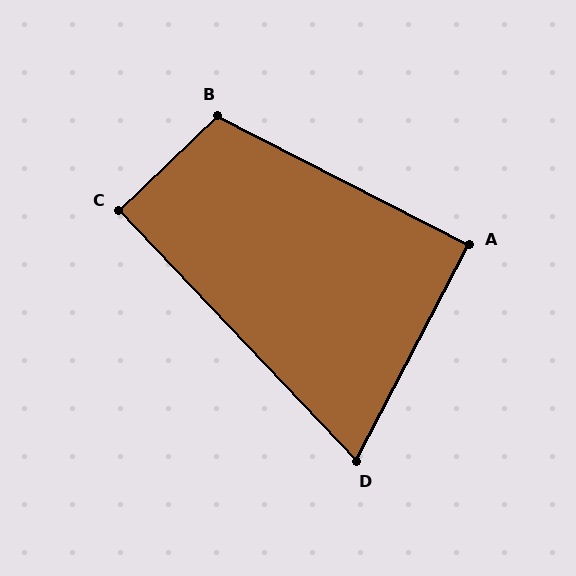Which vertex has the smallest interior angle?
D, at approximately 71 degrees.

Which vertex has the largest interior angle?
B, at approximately 109 degrees.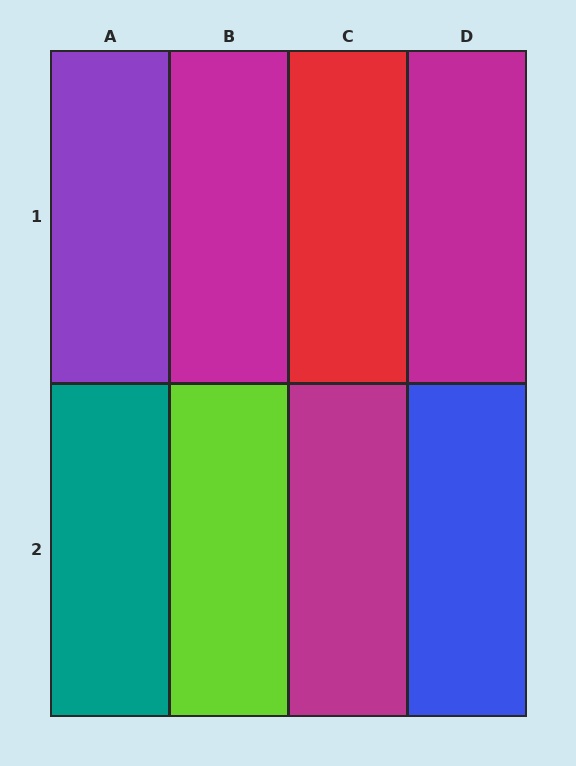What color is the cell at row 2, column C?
Magenta.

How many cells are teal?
1 cell is teal.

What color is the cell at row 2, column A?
Teal.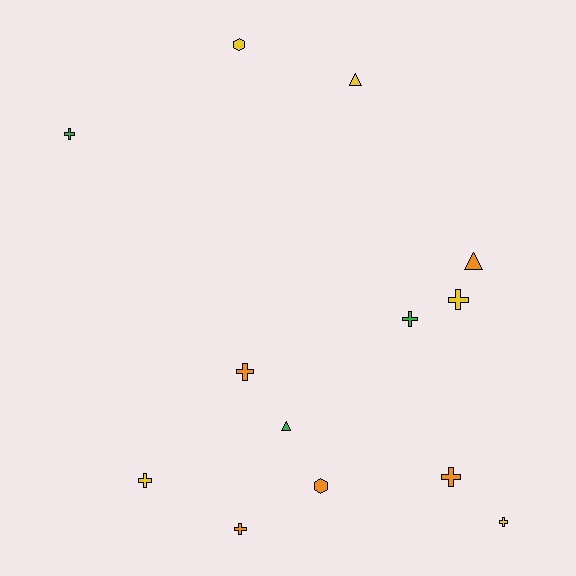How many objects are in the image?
There are 13 objects.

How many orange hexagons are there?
There is 1 orange hexagon.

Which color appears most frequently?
Orange, with 5 objects.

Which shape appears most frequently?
Cross, with 8 objects.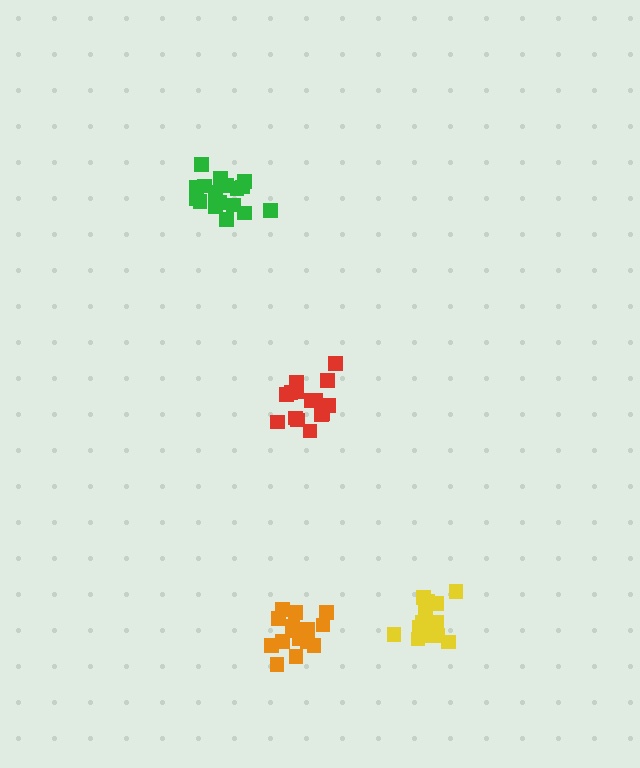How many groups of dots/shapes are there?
There are 4 groups.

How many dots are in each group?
Group 1: 14 dots, Group 2: 17 dots, Group 3: 16 dots, Group 4: 15 dots (62 total).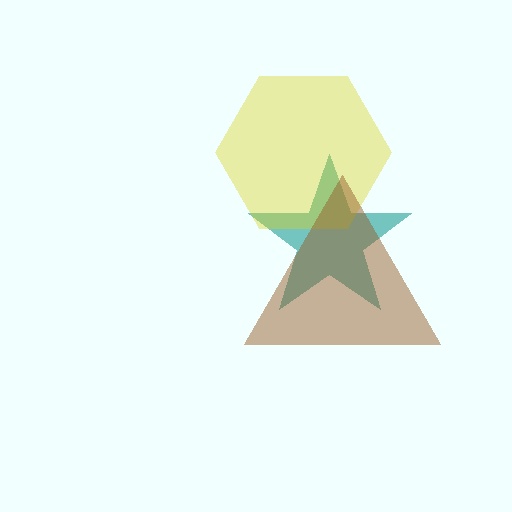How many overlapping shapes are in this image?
There are 3 overlapping shapes in the image.